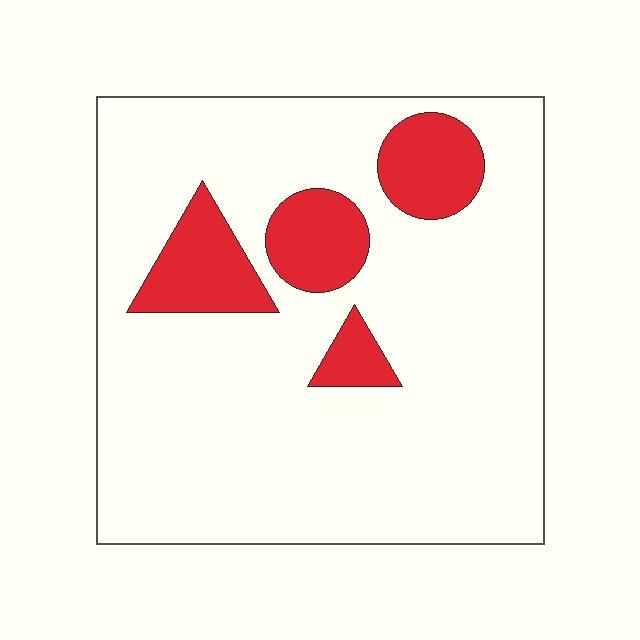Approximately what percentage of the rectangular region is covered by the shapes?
Approximately 15%.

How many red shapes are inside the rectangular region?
4.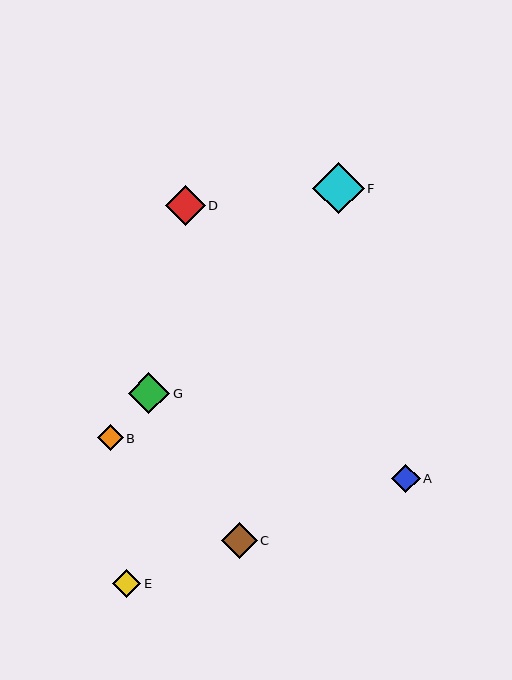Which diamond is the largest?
Diamond F is the largest with a size of approximately 51 pixels.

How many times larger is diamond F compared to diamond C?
Diamond F is approximately 1.4 times the size of diamond C.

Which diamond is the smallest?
Diamond B is the smallest with a size of approximately 26 pixels.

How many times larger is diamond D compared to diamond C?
Diamond D is approximately 1.1 times the size of diamond C.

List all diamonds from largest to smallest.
From largest to smallest: F, G, D, C, A, E, B.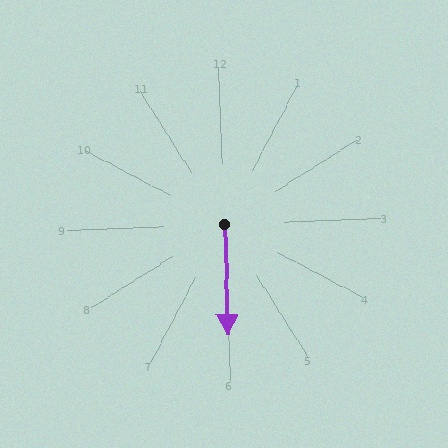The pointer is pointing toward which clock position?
Roughly 6 o'clock.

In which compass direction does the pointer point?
South.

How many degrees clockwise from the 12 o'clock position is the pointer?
Approximately 181 degrees.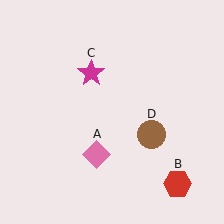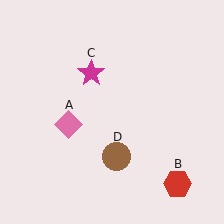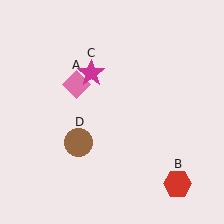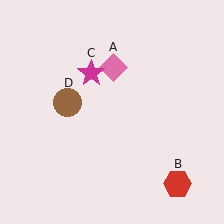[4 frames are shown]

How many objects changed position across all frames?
2 objects changed position: pink diamond (object A), brown circle (object D).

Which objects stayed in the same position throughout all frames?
Red hexagon (object B) and magenta star (object C) remained stationary.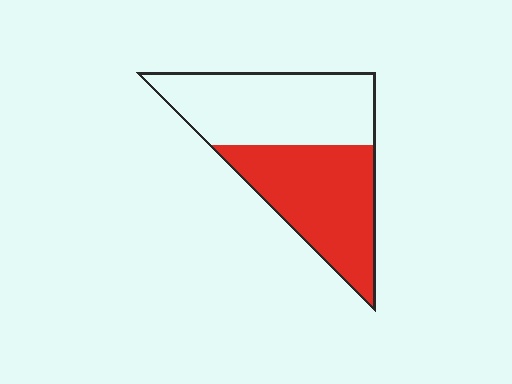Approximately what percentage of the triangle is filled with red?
Approximately 50%.